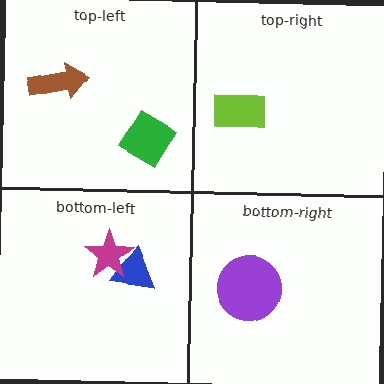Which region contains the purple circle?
The bottom-right region.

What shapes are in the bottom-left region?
The blue triangle, the magenta star.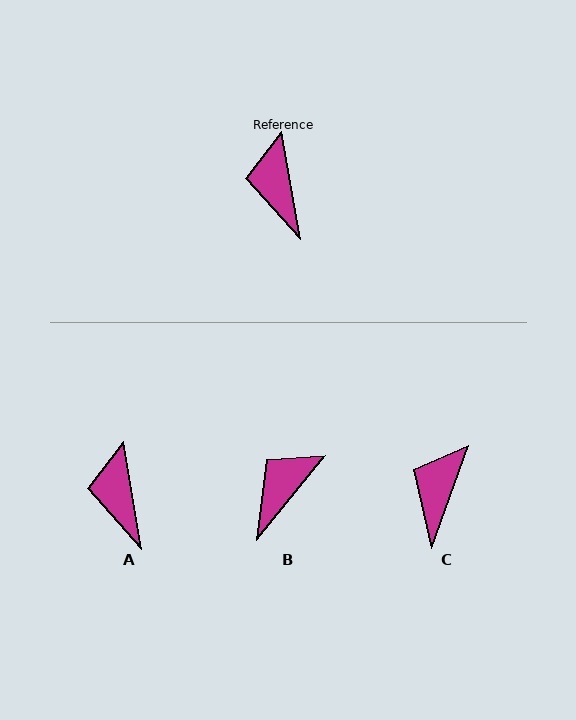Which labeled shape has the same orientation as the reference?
A.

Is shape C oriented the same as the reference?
No, it is off by about 29 degrees.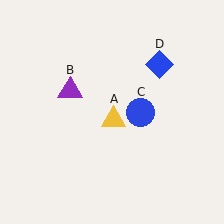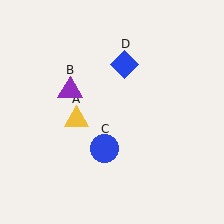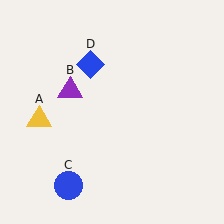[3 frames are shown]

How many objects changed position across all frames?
3 objects changed position: yellow triangle (object A), blue circle (object C), blue diamond (object D).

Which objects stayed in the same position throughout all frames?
Purple triangle (object B) remained stationary.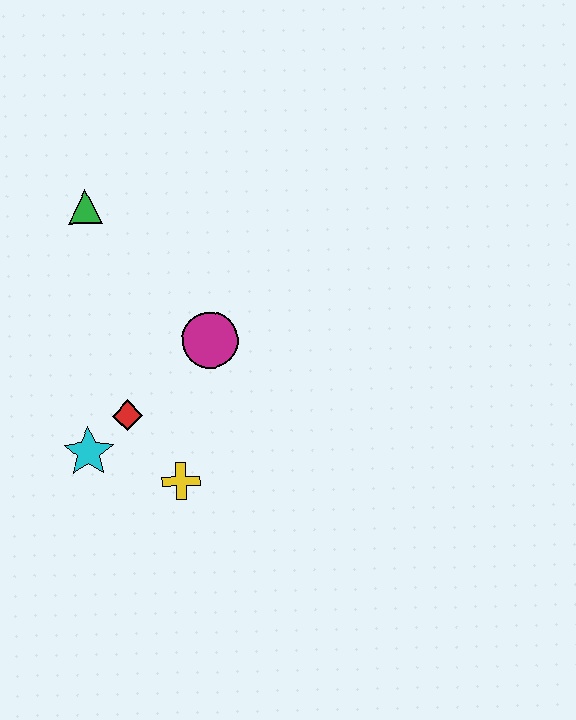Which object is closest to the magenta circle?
The red diamond is closest to the magenta circle.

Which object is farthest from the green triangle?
The yellow cross is farthest from the green triangle.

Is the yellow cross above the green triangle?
No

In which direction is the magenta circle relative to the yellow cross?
The magenta circle is above the yellow cross.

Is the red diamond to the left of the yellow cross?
Yes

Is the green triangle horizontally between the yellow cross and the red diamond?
No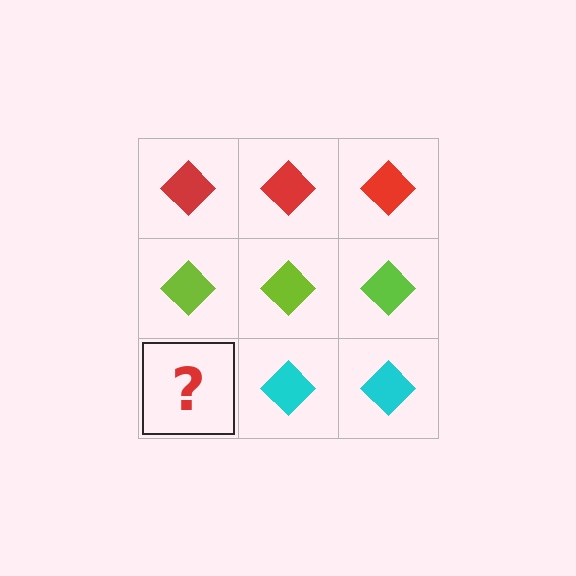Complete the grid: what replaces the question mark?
The question mark should be replaced with a cyan diamond.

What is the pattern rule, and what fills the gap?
The rule is that each row has a consistent color. The gap should be filled with a cyan diamond.